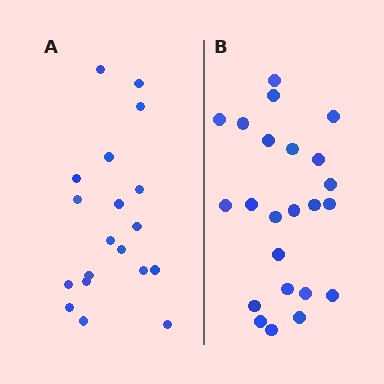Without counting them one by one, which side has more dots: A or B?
Region B (the right region) has more dots.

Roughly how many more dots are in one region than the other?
Region B has about 4 more dots than region A.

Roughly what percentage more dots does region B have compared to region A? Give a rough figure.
About 20% more.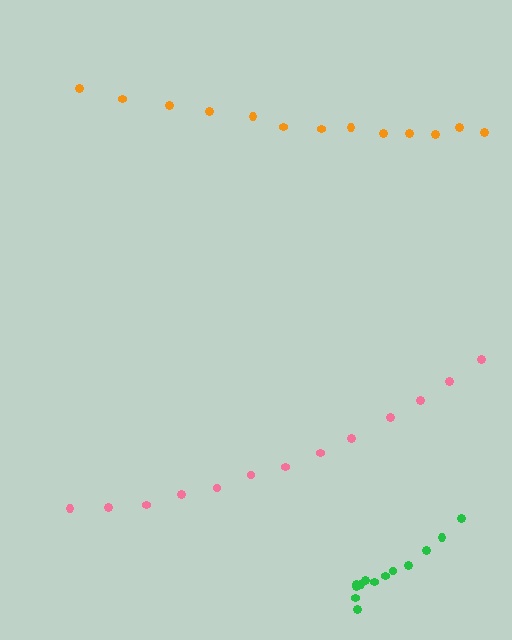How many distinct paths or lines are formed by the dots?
There are 3 distinct paths.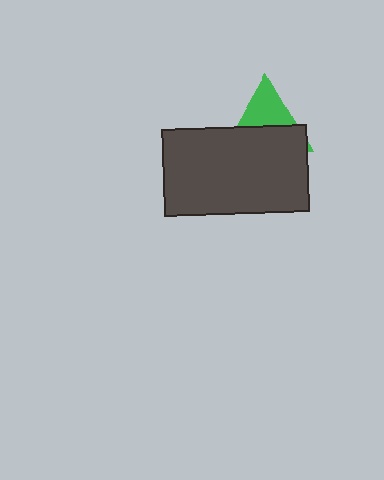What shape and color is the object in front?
The object in front is a dark gray rectangle.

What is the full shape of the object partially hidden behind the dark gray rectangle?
The partially hidden object is a green triangle.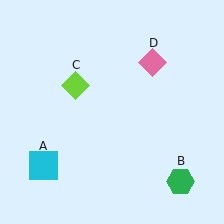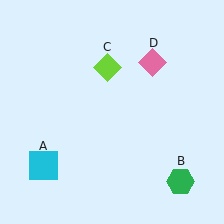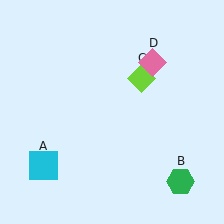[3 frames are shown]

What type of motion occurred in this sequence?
The lime diamond (object C) rotated clockwise around the center of the scene.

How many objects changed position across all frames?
1 object changed position: lime diamond (object C).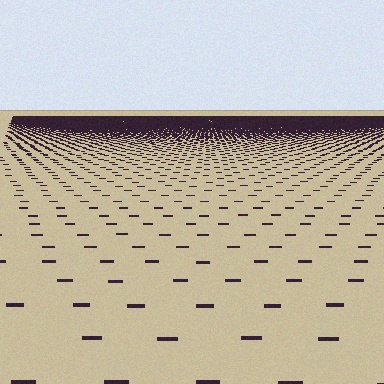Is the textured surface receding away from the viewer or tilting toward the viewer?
The surface is receding away from the viewer. Texture elements get smaller and denser toward the top.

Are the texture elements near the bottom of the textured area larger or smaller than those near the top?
Larger. Near the bottom, elements are closer to the viewer and appear at a bigger on-screen size.